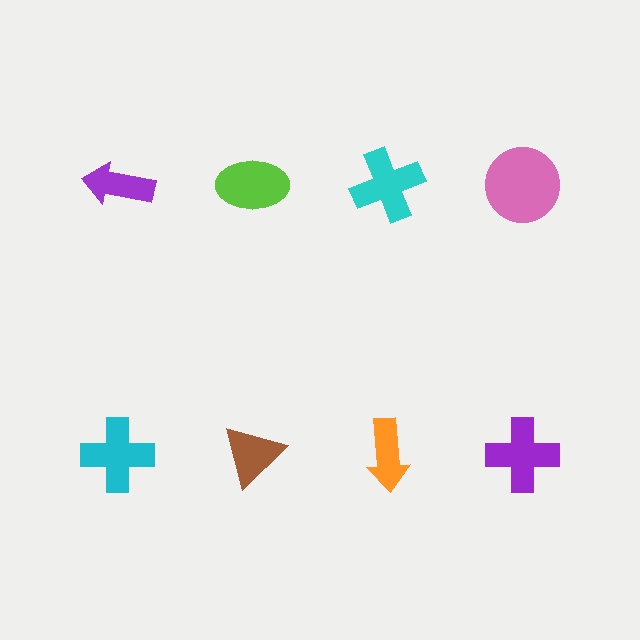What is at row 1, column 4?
A pink circle.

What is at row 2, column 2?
A brown triangle.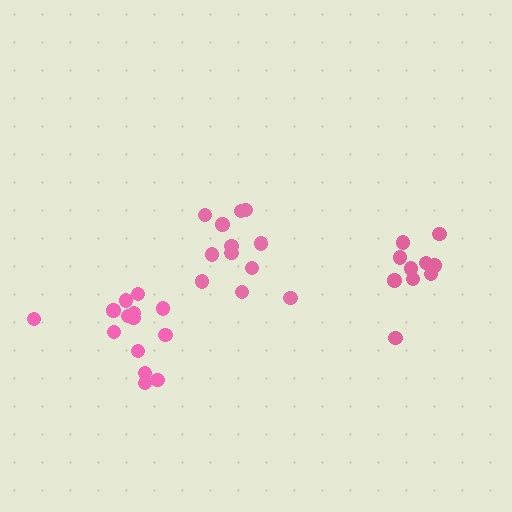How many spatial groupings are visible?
There are 3 spatial groupings.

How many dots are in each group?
Group 1: 12 dots, Group 2: 10 dots, Group 3: 14 dots (36 total).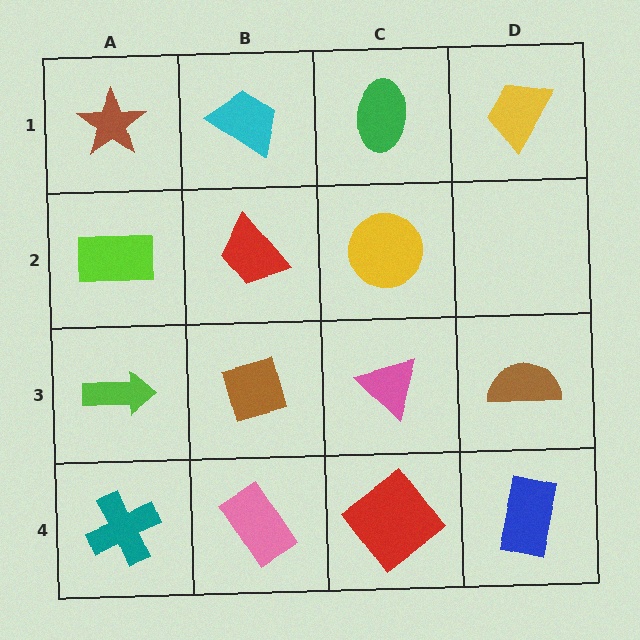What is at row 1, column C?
A green ellipse.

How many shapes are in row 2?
3 shapes.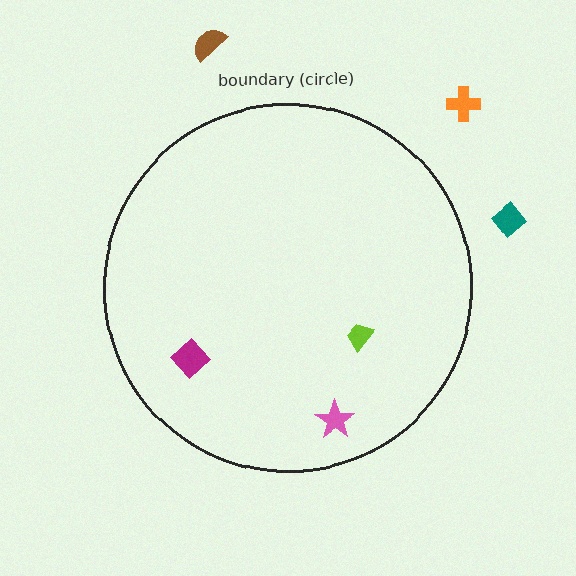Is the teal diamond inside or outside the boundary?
Outside.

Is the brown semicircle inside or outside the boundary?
Outside.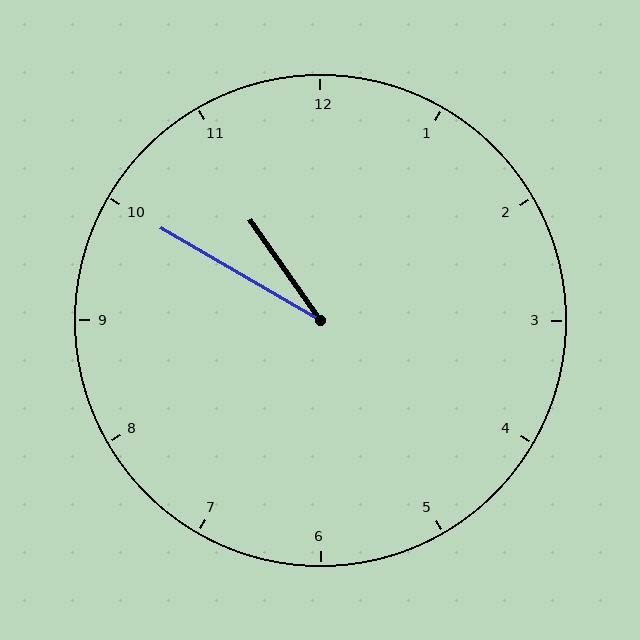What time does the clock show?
10:50.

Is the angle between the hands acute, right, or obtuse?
It is acute.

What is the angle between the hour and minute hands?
Approximately 25 degrees.